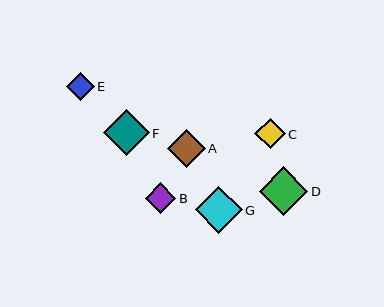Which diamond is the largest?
Diamond D is the largest with a size of approximately 48 pixels.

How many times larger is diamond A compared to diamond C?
Diamond A is approximately 1.2 times the size of diamond C.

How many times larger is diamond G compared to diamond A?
Diamond G is approximately 1.2 times the size of diamond A.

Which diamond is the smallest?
Diamond E is the smallest with a size of approximately 28 pixels.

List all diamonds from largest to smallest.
From largest to smallest: D, G, F, A, C, B, E.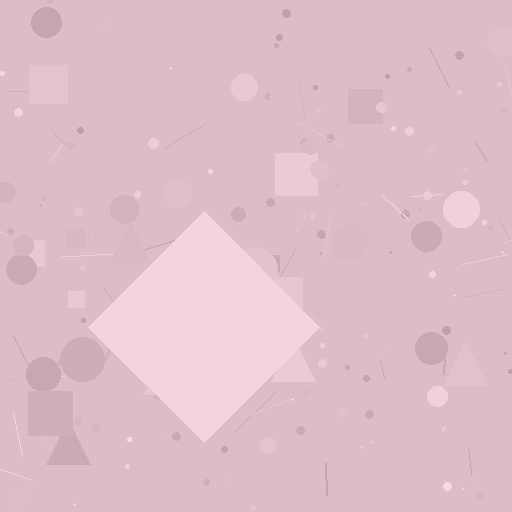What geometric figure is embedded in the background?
A diamond is embedded in the background.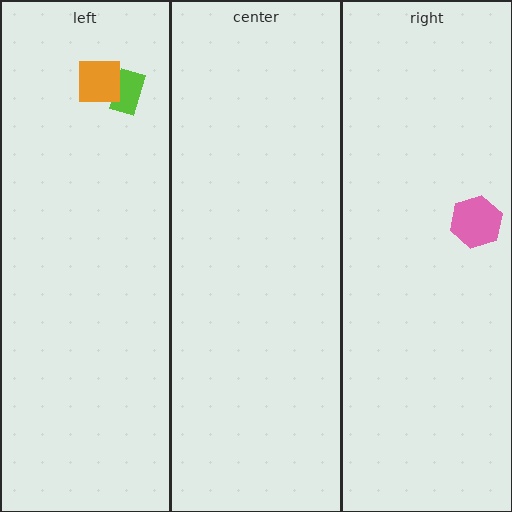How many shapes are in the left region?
2.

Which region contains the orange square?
The left region.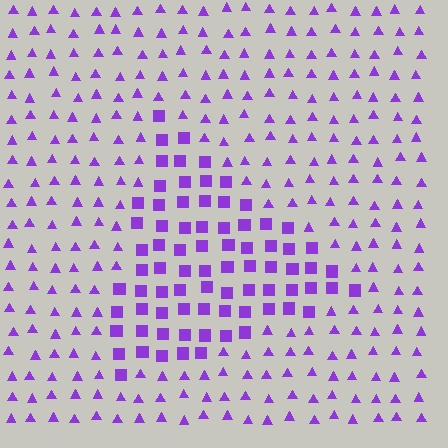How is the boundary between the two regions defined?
The boundary is defined by a change in element shape: squares inside vs. triangles outside. All elements share the same color and spacing.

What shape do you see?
I see a triangle.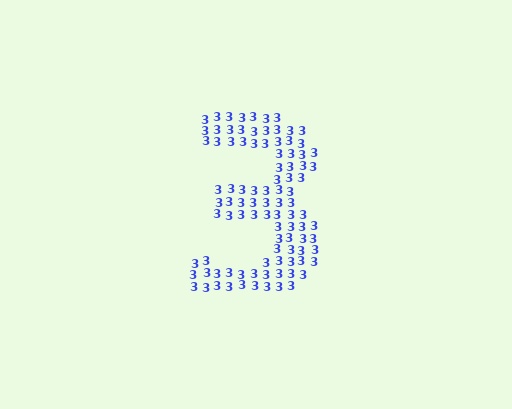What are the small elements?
The small elements are digit 3's.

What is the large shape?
The large shape is the digit 3.